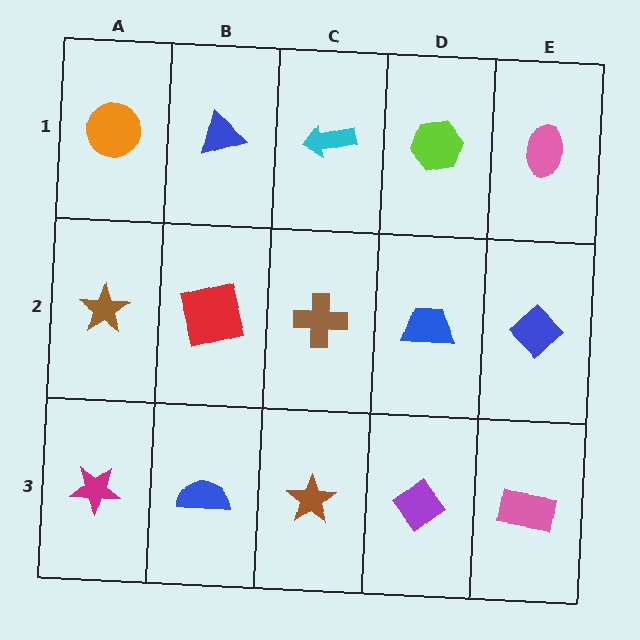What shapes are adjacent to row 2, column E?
A pink ellipse (row 1, column E), a pink rectangle (row 3, column E), a blue trapezoid (row 2, column D).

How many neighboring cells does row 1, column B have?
3.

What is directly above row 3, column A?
A brown star.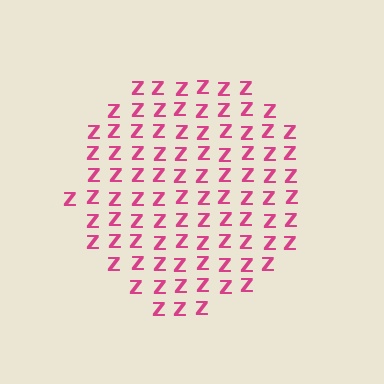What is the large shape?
The large shape is a circle.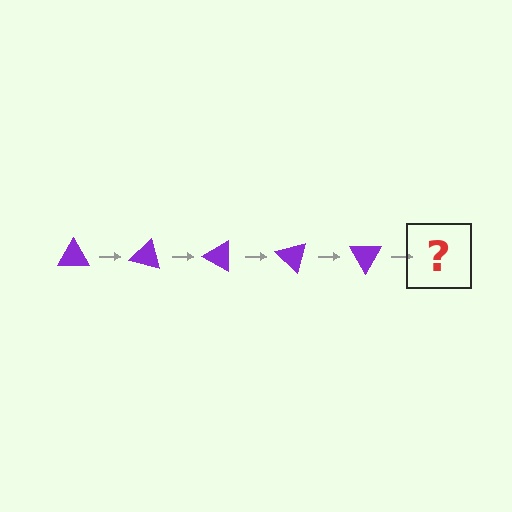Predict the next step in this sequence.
The next step is a purple triangle rotated 75 degrees.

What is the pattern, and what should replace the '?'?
The pattern is that the triangle rotates 15 degrees each step. The '?' should be a purple triangle rotated 75 degrees.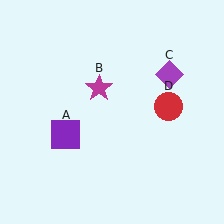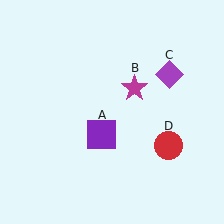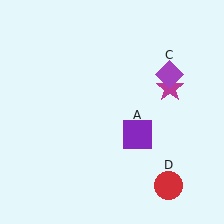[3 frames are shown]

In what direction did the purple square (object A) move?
The purple square (object A) moved right.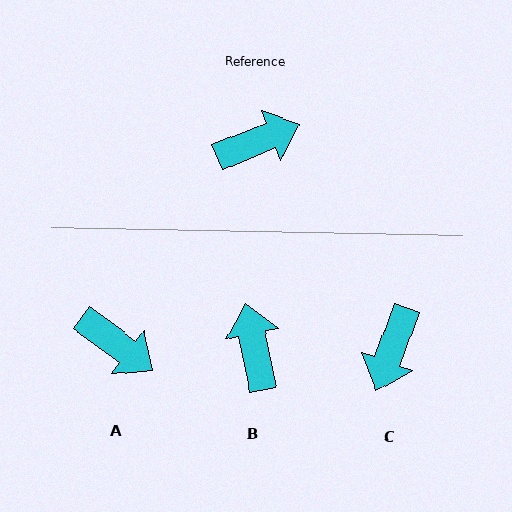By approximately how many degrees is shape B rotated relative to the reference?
Approximately 79 degrees counter-clockwise.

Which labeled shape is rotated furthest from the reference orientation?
C, about 132 degrees away.